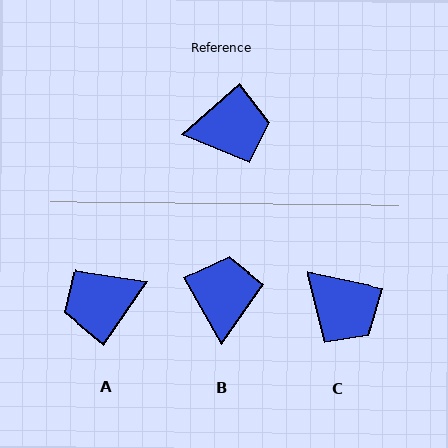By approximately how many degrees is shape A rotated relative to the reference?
Approximately 167 degrees clockwise.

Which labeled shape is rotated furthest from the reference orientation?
A, about 167 degrees away.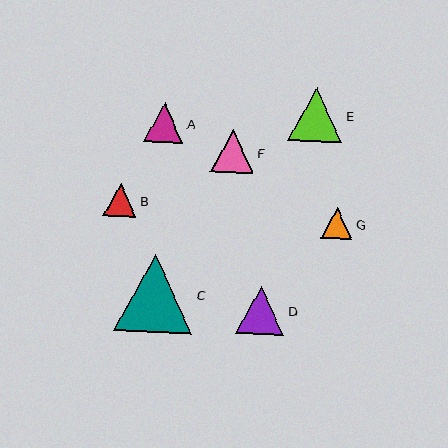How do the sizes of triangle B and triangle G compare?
Triangle B and triangle G are approximately the same size.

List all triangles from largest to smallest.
From largest to smallest: C, E, D, F, A, B, G.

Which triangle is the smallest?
Triangle G is the smallest with a size of approximately 31 pixels.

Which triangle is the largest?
Triangle C is the largest with a size of approximately 78 pixels.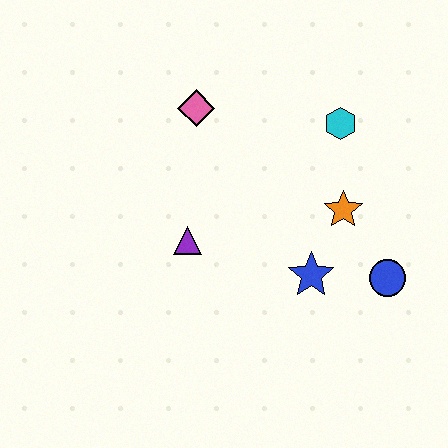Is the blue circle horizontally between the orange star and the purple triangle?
No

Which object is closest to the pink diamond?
The purple triangle is closest to the pink diamond.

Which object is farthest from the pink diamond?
The blue circle is farthest from the pink diamond.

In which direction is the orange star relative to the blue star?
The orange star is above the blue star.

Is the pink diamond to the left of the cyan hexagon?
Yes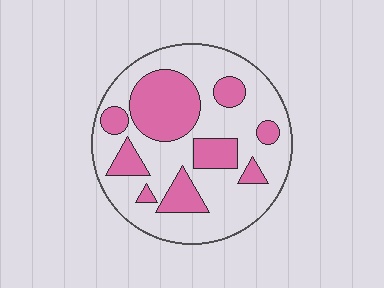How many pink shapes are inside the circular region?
9.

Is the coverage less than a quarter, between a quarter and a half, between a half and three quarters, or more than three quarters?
Between a quarter and a half.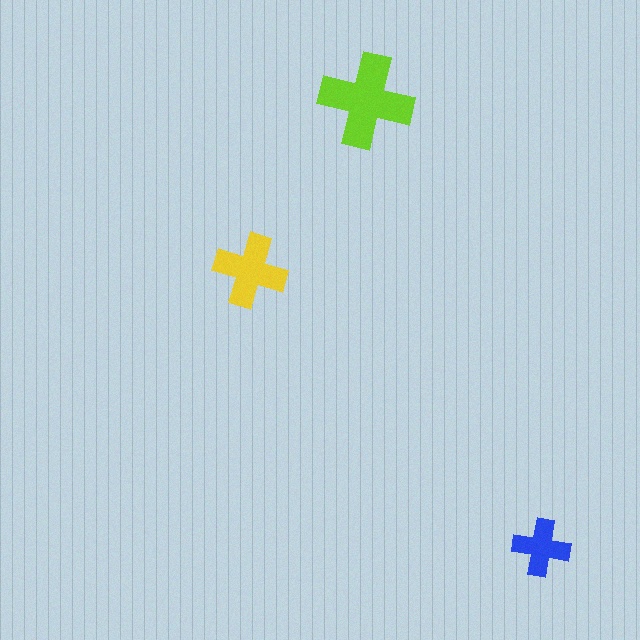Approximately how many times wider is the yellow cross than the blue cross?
About 1.5 times wider.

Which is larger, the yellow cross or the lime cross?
The lime one.